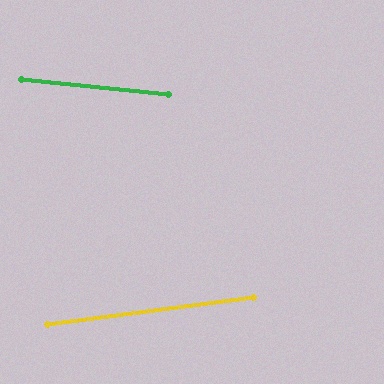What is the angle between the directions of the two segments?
Approximately 13 degrees.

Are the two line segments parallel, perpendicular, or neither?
Neither parallel nor perpendicular — they differ by about 13°.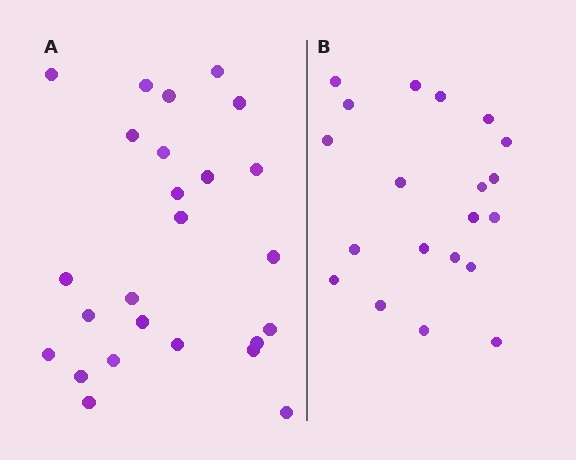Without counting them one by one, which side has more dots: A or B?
Region A (the left region) has more dots.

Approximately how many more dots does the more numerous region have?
Region A has about 5 more dots than region B.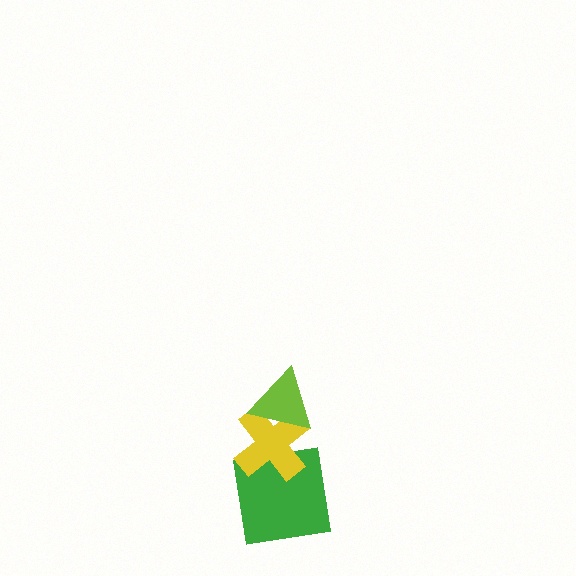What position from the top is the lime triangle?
The lime triangle is 1st from the top.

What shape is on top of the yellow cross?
The lime triangle is on top of the yellow cross.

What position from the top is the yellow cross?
The yellow cross is 2nd from the top.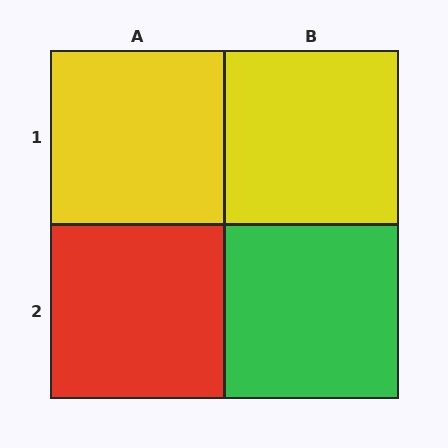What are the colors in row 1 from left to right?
Yellow, yellow.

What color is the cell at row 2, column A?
Red.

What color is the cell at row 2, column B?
Green.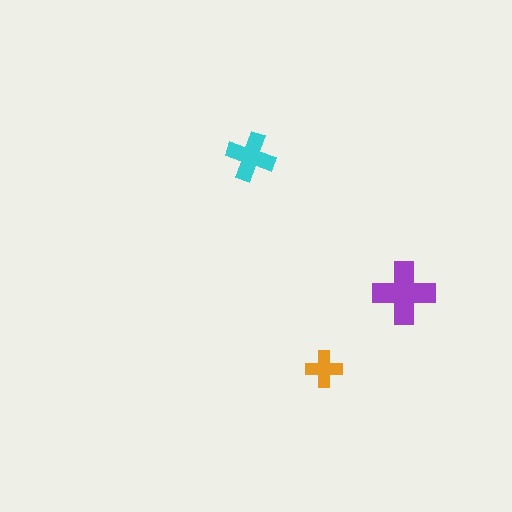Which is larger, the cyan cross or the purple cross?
The purple one.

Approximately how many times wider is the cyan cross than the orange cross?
About 1.5 times wider.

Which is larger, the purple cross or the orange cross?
The purple one.